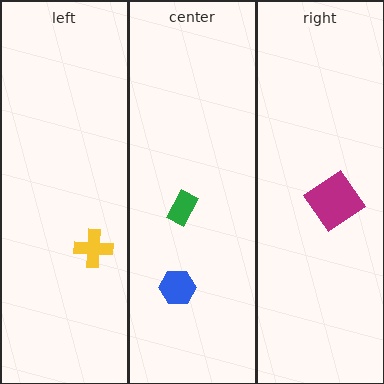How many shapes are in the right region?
1.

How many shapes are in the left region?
1.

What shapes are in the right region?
The magenta diamond.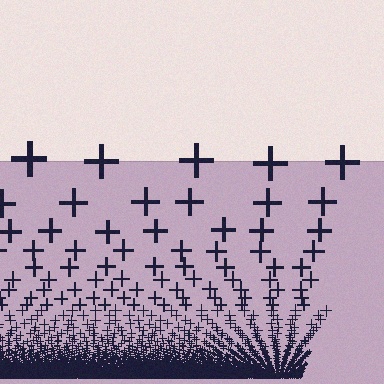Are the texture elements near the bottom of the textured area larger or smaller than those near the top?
Smaller. The gradient is inverted — elements near the bottom are smaller and denser.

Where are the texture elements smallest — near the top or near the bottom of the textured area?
Near the bottom.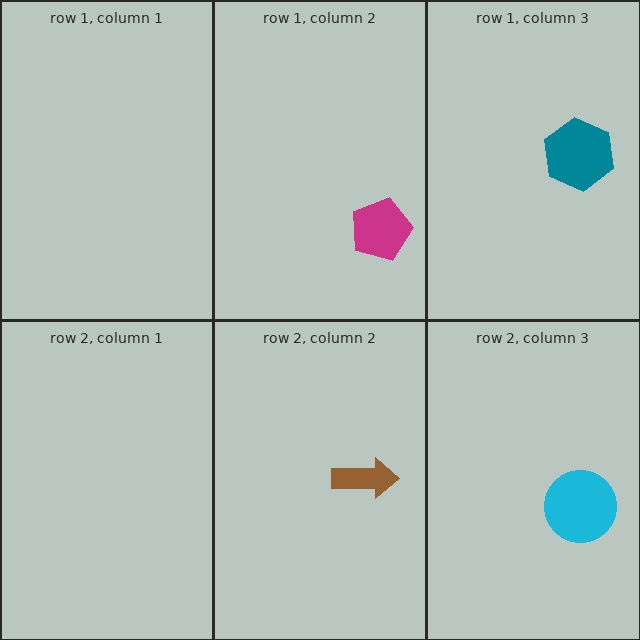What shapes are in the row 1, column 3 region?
The teal hexagon.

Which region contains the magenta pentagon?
The row 1, column 2 region.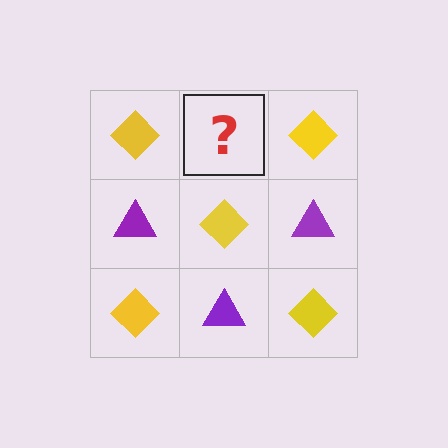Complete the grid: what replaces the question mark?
The question mark should be replaced with a purple triangle.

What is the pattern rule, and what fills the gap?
The rule is that it alternates yellow diamond and purple triangle in a checkerboard pattern. The gap should be filled with a purple triangle.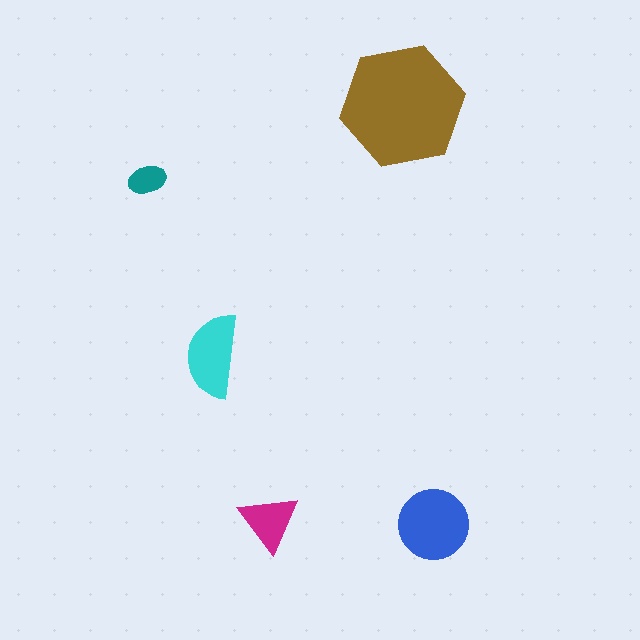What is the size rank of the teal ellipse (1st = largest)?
5th.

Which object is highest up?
The brown hexagon is topmost.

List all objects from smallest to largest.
The teal ellipse, the magenta triangle, the cyan semicircle, the blue circle, the brown hexagon.